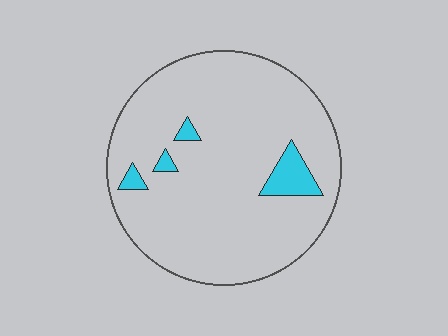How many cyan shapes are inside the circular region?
4.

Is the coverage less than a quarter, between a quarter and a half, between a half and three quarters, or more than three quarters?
Less than a quarter.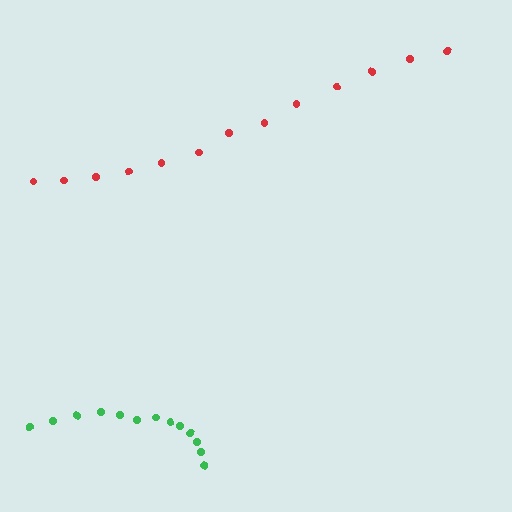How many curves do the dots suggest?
There are 2 distinct paths.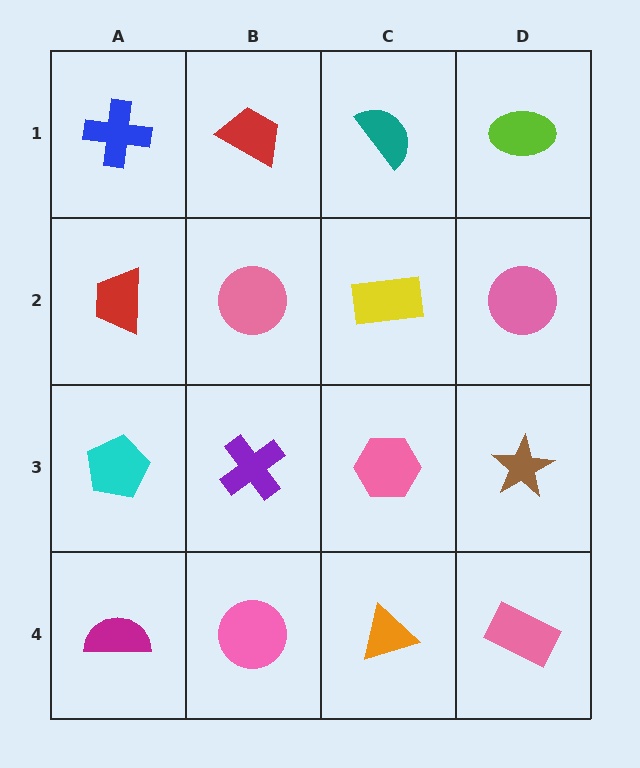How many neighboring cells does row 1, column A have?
2.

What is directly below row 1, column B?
A pink circle.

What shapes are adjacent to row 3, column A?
A red trapezoid (row 2, column A), a magenta semicircle (row 4, column A), a purple cross (row 3, column B).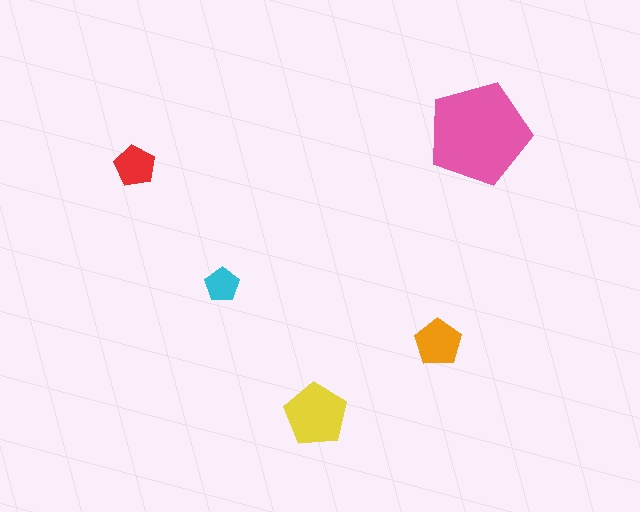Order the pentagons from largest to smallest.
the pink one, the yellow one, the orange one, the red one, the cyan one.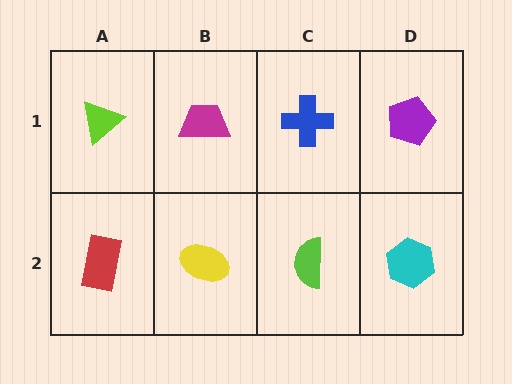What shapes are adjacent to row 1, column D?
A cyan hexagon (row 2, column D), a blue cross (row 1, column C).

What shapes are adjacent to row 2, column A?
A lime triangle (row 1, column A), a yellow ellipse (row 2, column B).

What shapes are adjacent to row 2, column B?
A magenta trapezoid (row 1, column B), a red rectangle (row 2, column A), a lime semicircle (row 2, column C).